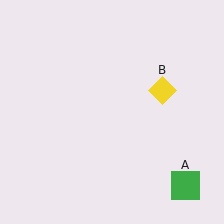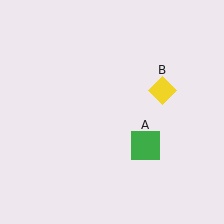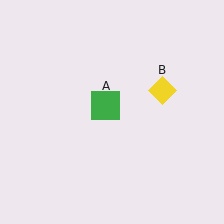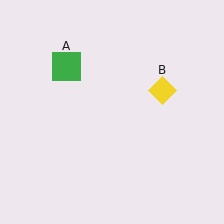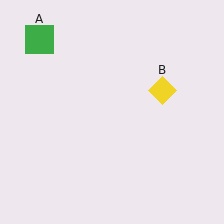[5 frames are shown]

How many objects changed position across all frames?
1 object changed position: green square (object A).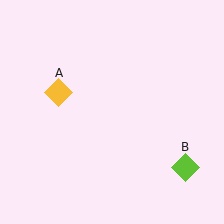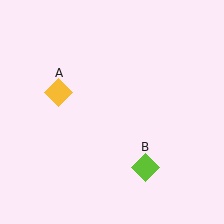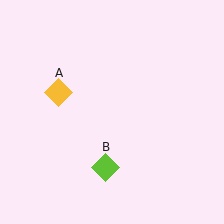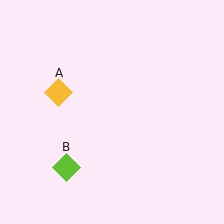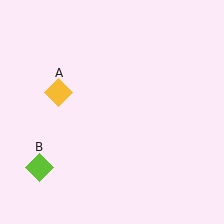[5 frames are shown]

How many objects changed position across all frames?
1 object changed position: lime diamond (object B).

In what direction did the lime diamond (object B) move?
The lime diamond (object B) moved left.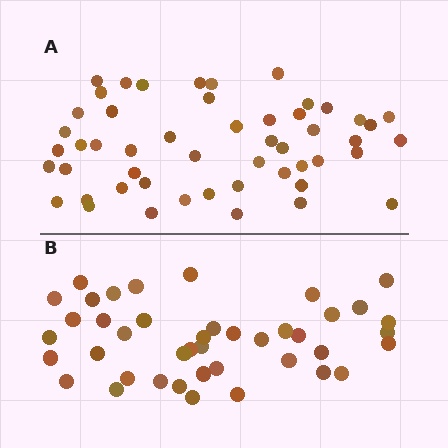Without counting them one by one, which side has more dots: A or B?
Region A (the top region) has more dots.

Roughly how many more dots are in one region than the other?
Region A has roughly 8 or so more dots than region B.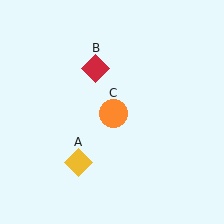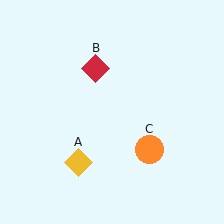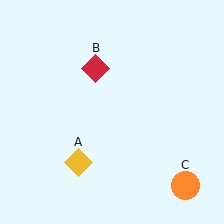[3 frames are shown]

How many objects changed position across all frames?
1 object changed position: orange circle (object C).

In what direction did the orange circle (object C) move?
The orange circle (object C) moved down and to the right.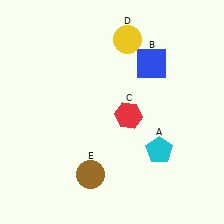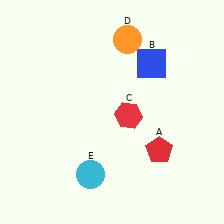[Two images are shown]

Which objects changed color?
A changed from cyan to red. D changed from yellow to orange. E changed from brown to cyan.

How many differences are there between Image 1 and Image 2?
There are 3 differences between the two images.